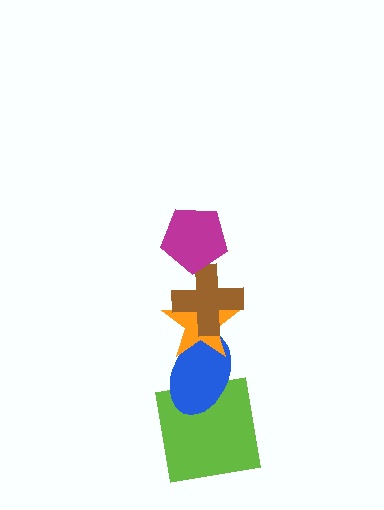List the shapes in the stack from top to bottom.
From top to bottom: the magenta pentagon, the brown cross, the orange star, the blue ellipse, the lime square.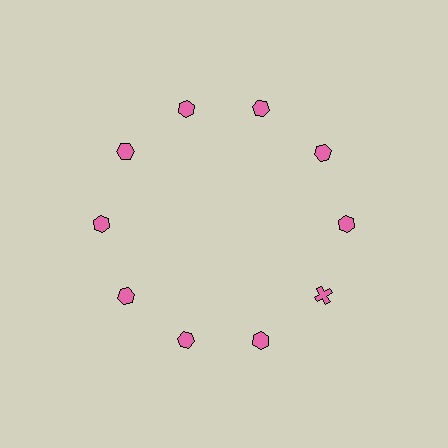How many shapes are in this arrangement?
There are 10 shapes arranged in a ring pattern.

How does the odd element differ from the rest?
It has a different shape: cross instead of hexagon.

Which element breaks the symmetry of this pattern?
The pink cross at roughly the 4 o'clock position breaks the symmetry. All other shapes are pink hexagons.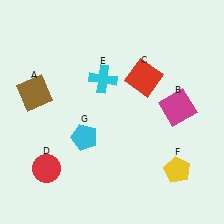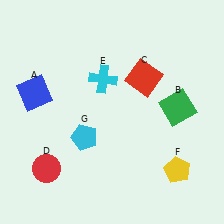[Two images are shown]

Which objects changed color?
A changed from brown to blue. B changed from magenta to green.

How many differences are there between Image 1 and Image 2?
There are 2 differences between the two images.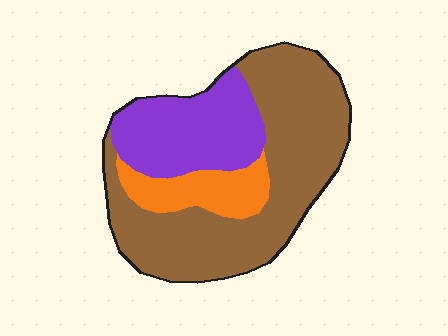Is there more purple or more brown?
Brown.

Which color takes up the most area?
Brown, at roughly 60%.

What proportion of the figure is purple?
Purple takes up about one quarter (1/4) of the figure.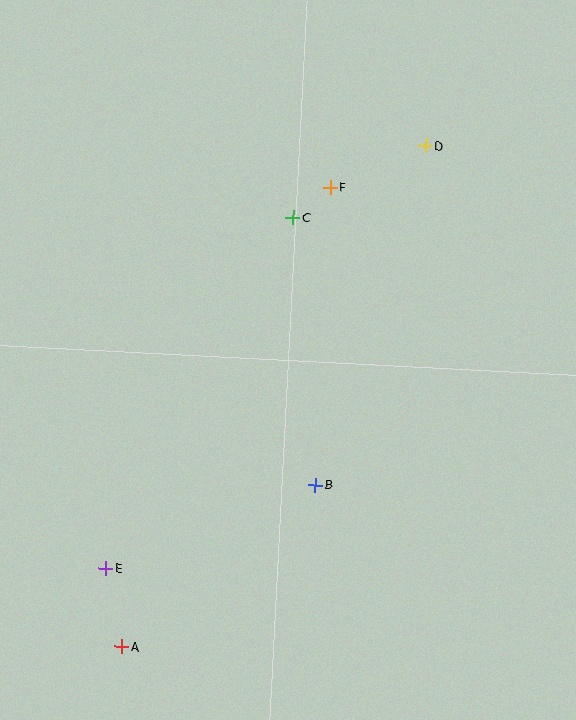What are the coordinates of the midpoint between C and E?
The midpoint between C and E is at (200, 393).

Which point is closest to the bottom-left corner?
Point A is closest to the bottom-left corner.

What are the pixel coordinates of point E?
Point E is at (106, 568).